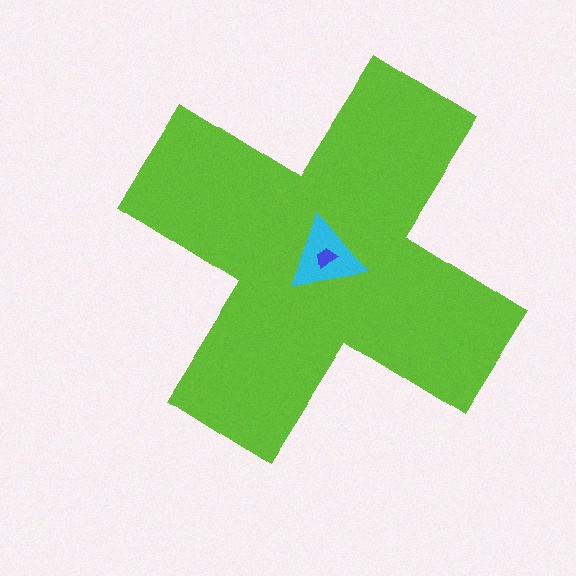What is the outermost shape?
The lime cross.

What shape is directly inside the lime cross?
The cyan triangle.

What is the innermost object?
The blue trapezoid.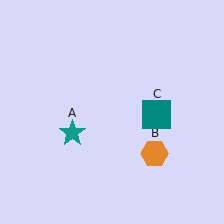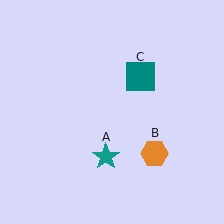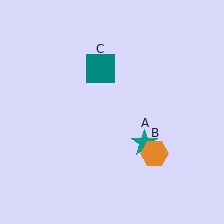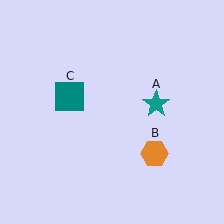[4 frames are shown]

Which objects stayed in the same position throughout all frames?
Orange hexagon (object B) remained stationary.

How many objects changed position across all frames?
2 objects changed position: teal star (object A), teal square (object C).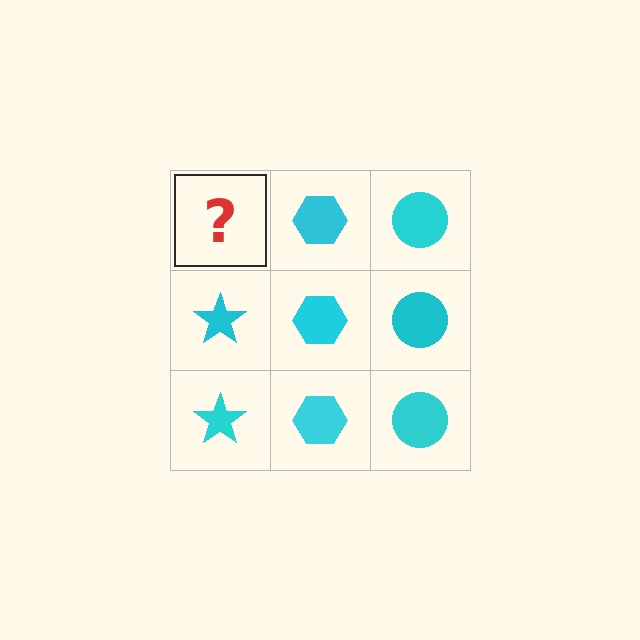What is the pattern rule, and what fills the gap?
The rule is that each column has a consistent shape. The gap should be filled with a cyan star.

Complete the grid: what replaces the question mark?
The question mark should be replaced with a cyan star.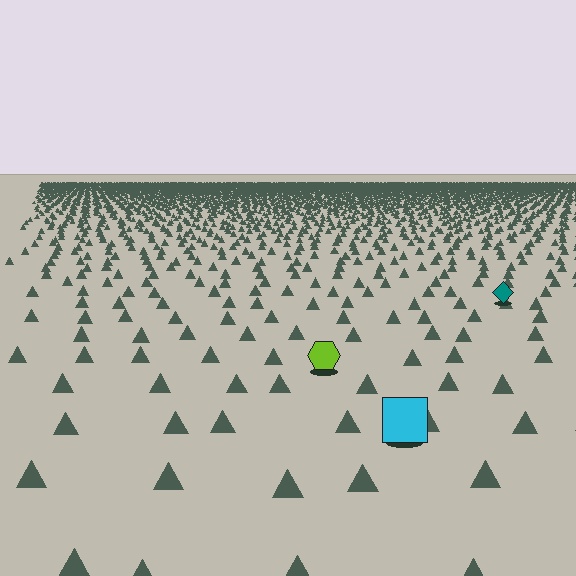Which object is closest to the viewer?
The cyan square is closest. The texture marks near it are larger and more spread out.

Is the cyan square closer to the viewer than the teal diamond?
Yes. The cyan square is closer — you can tell from the texture gradient: the ground texture is coarser near it.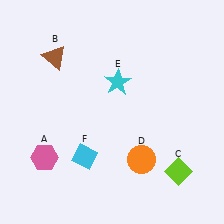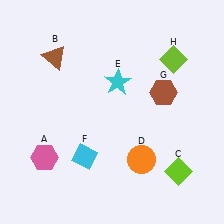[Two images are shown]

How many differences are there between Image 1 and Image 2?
There are 2 differences between the two images.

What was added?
A brown hexagon (G), a lime diamond (H) were added in Image 2.